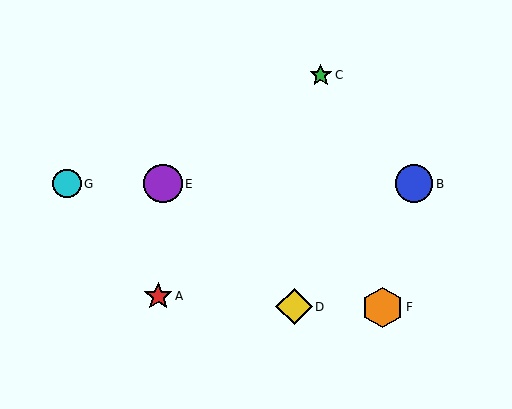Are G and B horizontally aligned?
Yes, both are at y≈184.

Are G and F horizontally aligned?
No, G is at y≈184 and F is at y≈307.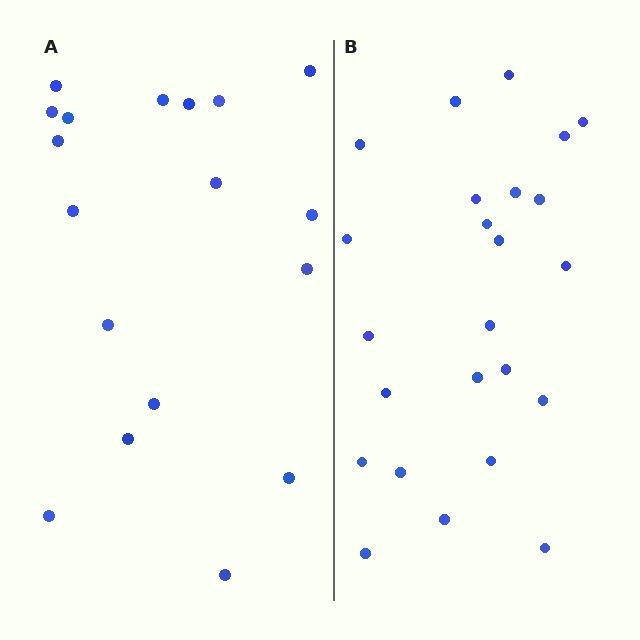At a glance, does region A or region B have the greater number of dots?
Region B (the right region) has more dots.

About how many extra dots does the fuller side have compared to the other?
Region B has about 6 more dots than region A.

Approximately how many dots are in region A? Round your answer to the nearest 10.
About 20 dots. (The exact count is 18, which rounds to 20.)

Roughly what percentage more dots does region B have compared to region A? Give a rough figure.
About 35% more.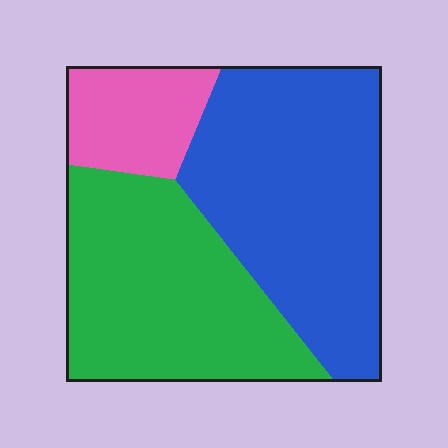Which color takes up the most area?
Blue, at roughly 45%.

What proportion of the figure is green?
Green takes up about two fifths (2/5) of the figure.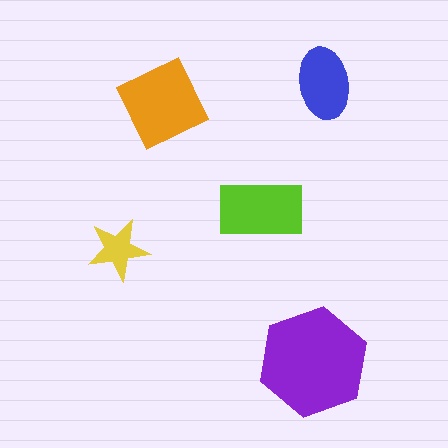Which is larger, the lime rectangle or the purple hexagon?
The purple hexagon.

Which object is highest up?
The blue ellipse is topmost.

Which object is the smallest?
The yellow star.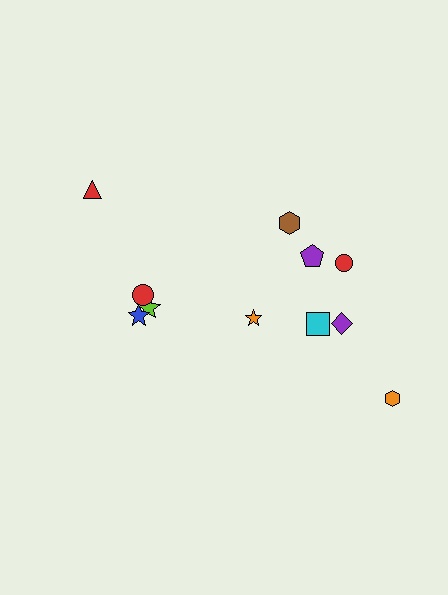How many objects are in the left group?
There are 4 objects.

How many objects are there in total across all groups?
There are 11 objects.